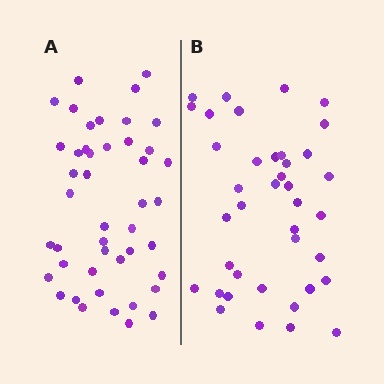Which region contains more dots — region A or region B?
Region A (the left region) has more dots.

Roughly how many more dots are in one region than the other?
Region A has about 6 more dots than region B.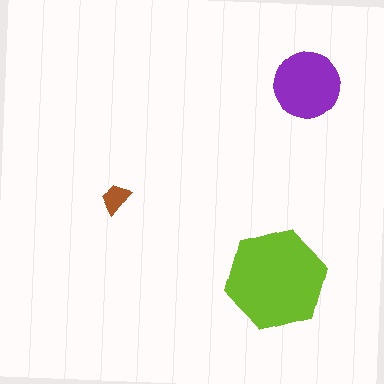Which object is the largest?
The lime hexagon.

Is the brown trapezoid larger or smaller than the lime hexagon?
Smaller.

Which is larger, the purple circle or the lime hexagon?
The lime hexagon.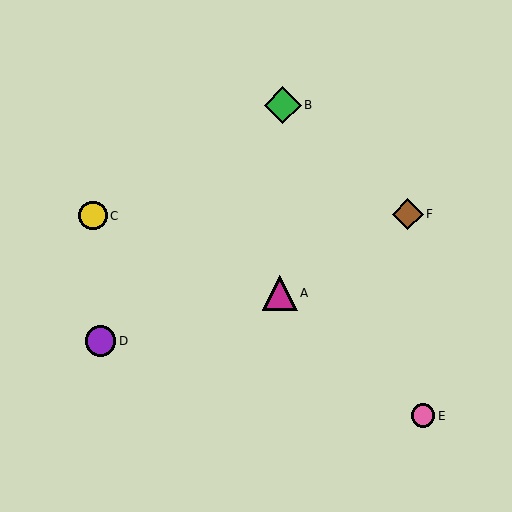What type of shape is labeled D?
Shape D is a purple circle.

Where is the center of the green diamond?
The center of the green diamond is at (283, 105).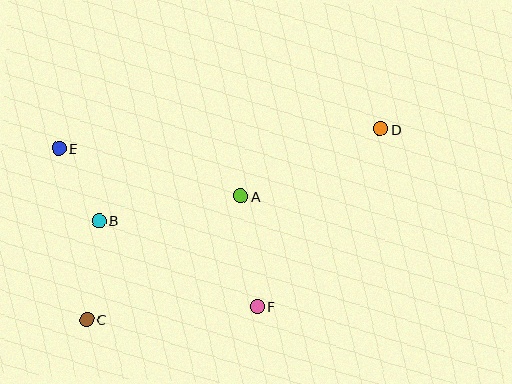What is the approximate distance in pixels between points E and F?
The distance between E and F is approximately 254 pixels.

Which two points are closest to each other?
Points B and E are closest to each other.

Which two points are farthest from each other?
Points C and D are farthest from each other.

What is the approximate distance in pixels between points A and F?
The distance between A and F is approximately 112 pixels.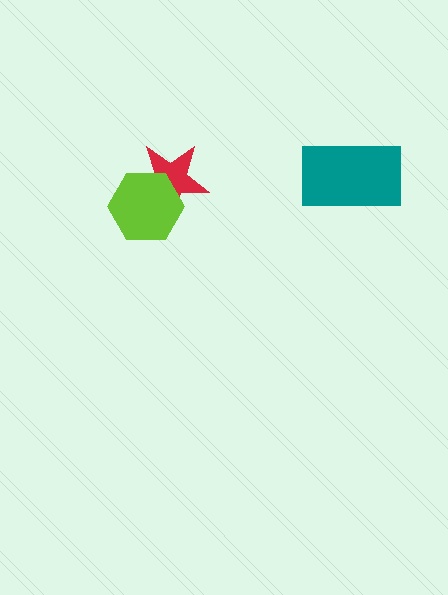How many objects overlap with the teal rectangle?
0 objects overlap with the teal rectangle.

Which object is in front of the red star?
The lime hexagon is in front of the red star.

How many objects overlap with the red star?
1 object overlaps with the red star.